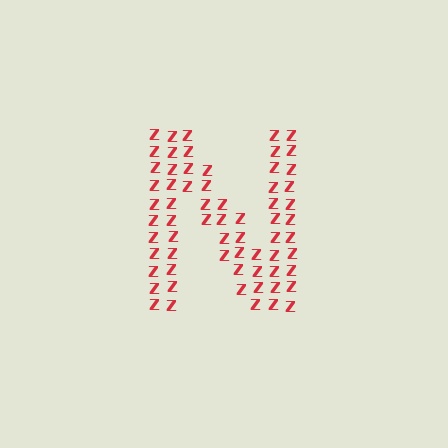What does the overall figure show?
The overall figure shows the letter N.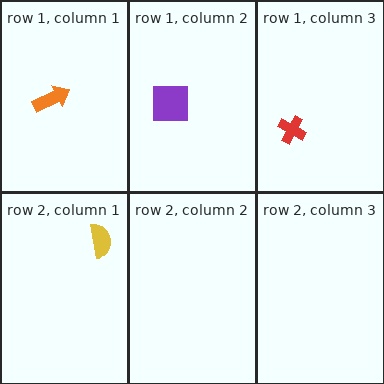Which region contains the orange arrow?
The row 1, column 1 region.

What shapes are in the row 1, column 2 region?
The purple square.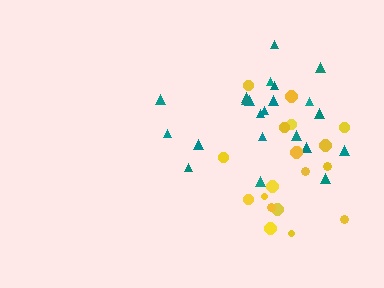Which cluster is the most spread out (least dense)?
Teal.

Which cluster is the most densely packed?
Yellow.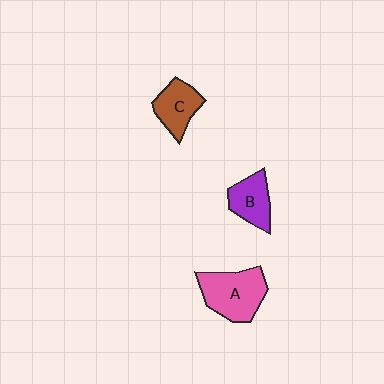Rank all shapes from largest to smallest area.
From largest to smallest: A (pink), C (brown), B (purple).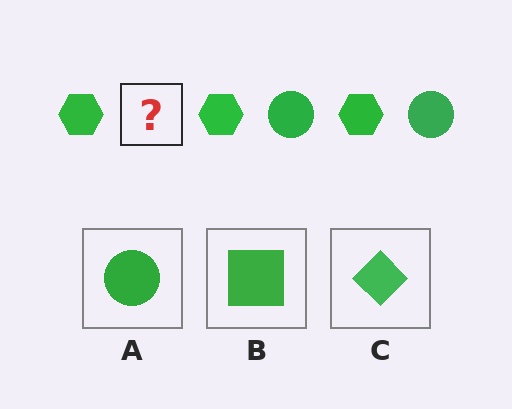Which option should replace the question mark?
Option A.